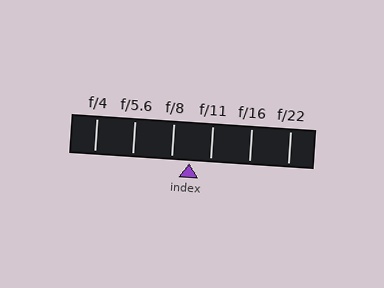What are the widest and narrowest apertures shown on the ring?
The widest aperture shown is f/4 and the narrowest is f/22.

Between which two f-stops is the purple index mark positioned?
The index mark is between f/8 and f/11.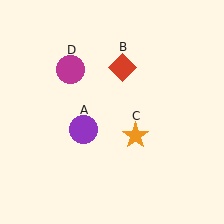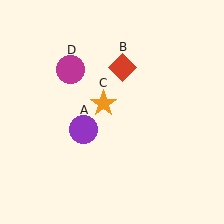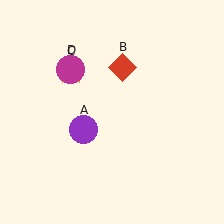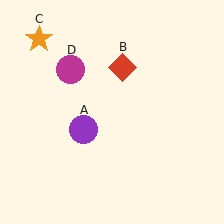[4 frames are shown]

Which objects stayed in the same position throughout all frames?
Purple circle (object A) and red diamond (object B) and magenta circle (object D) remained stationary.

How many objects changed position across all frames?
1 object changed position: orange star (object C).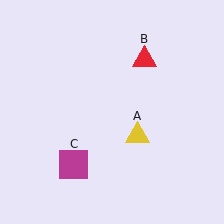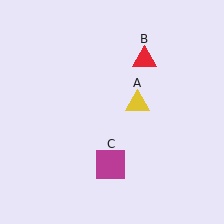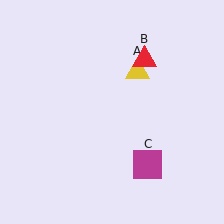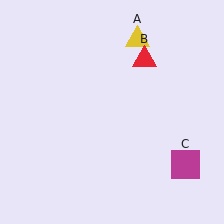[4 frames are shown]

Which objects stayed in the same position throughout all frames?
Red triangle (object B) remained stationary.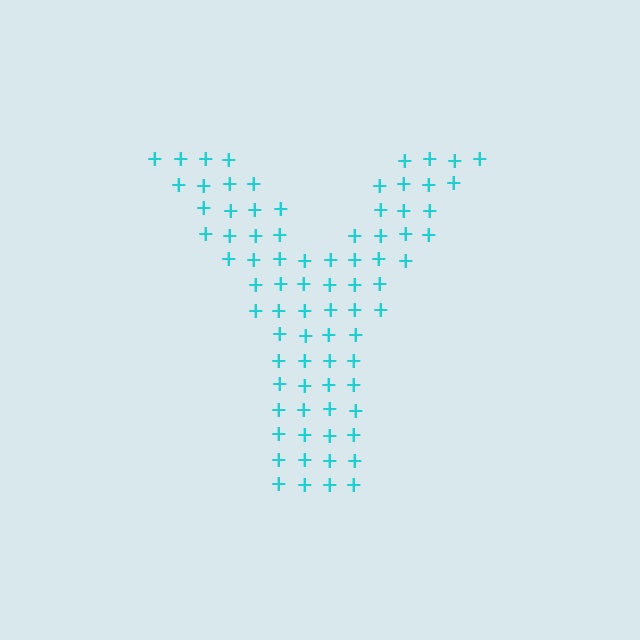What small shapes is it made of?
It is made of small plus signs.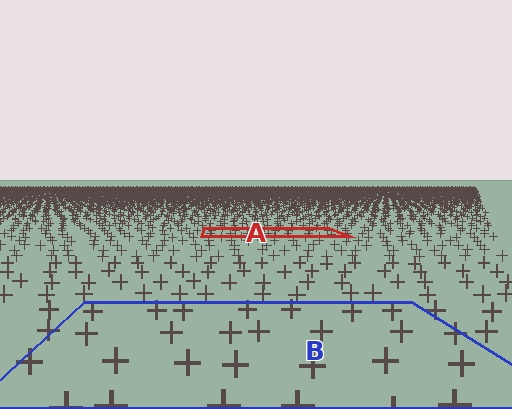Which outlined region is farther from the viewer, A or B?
Region A is farther from the viewer — the texture elements inside it appear smaller and more densely packed.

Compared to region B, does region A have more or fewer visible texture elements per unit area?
Region A has more texture elements per unit area — they are packed more densely because it is farther away.